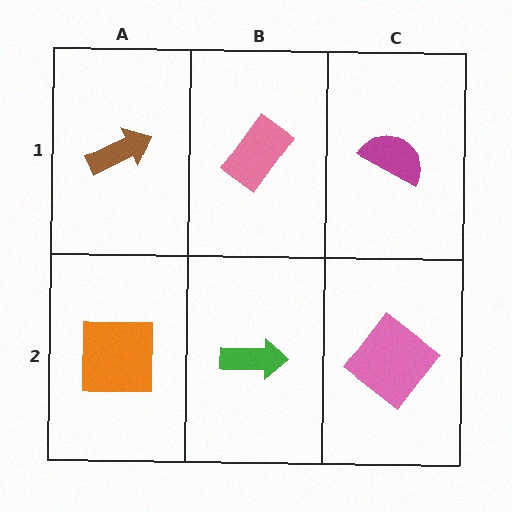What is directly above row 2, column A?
A brown arrow.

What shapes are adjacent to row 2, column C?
A magenta semicircle (row 1, column C), a green arrow (row 2, column B).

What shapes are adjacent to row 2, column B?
A pink rectangle (row 1, column B), an orange square (row 2, column A), a pink diamond (row 2, column C).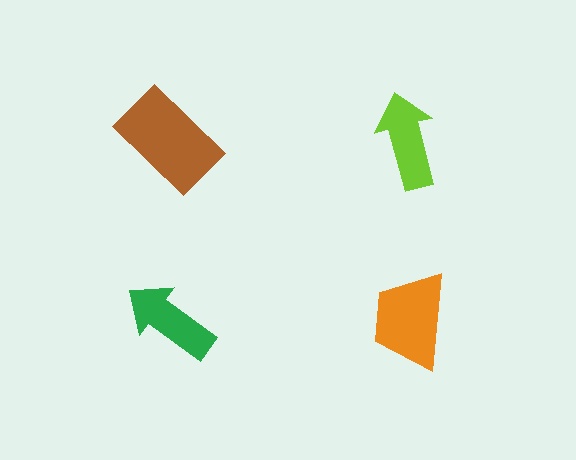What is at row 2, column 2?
An orange trapezoid.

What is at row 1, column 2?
A lime arrow.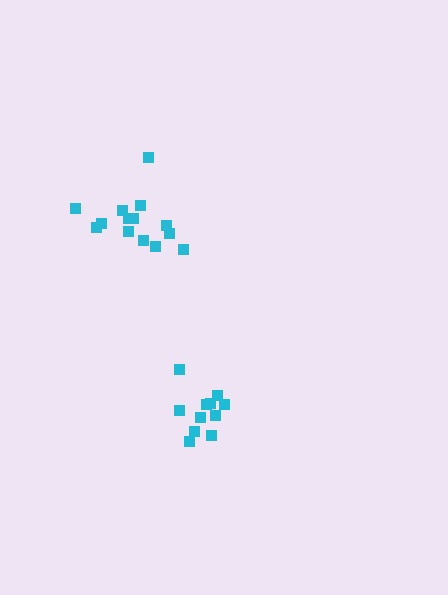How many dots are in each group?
Group 1: 11 dots, Group 2: 14 dots (25 total).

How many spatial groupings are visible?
There are 2 spatial groupings.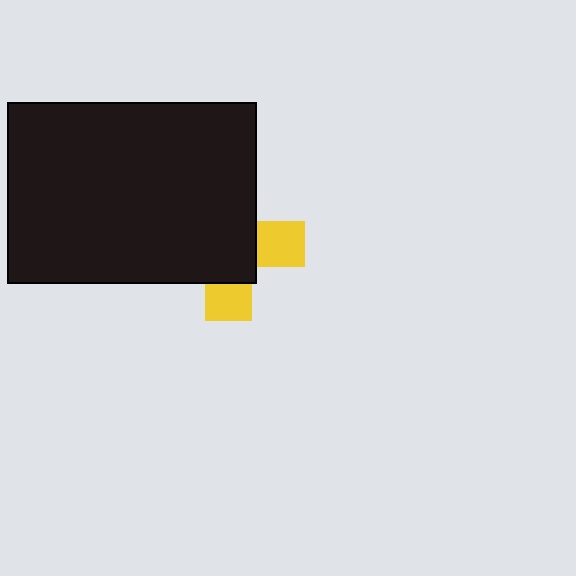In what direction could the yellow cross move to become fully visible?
The yellow cross could move toward the lower-right. That would shift it out from behind the black rectangle entirely.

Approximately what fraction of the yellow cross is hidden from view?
Roughly 67% of the yellow cross is hidden behind the black rectangle.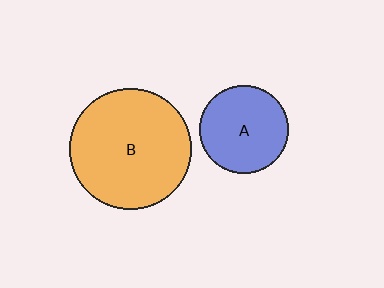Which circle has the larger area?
Circle B (orange).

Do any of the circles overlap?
No, none of the circles overlap.